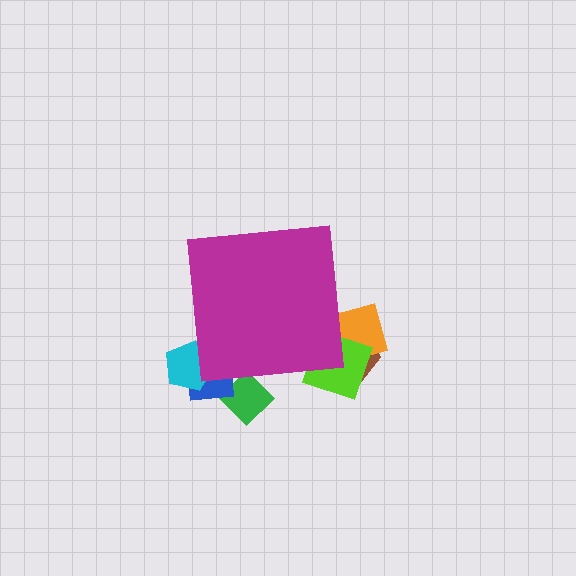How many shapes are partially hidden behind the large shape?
6 shapes are partially hidden.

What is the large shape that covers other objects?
A magenta square.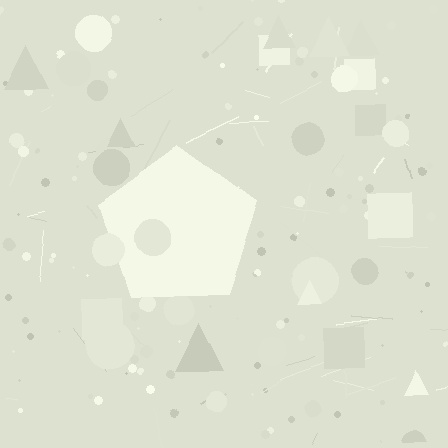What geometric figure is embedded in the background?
A pentagon is embedded in the background.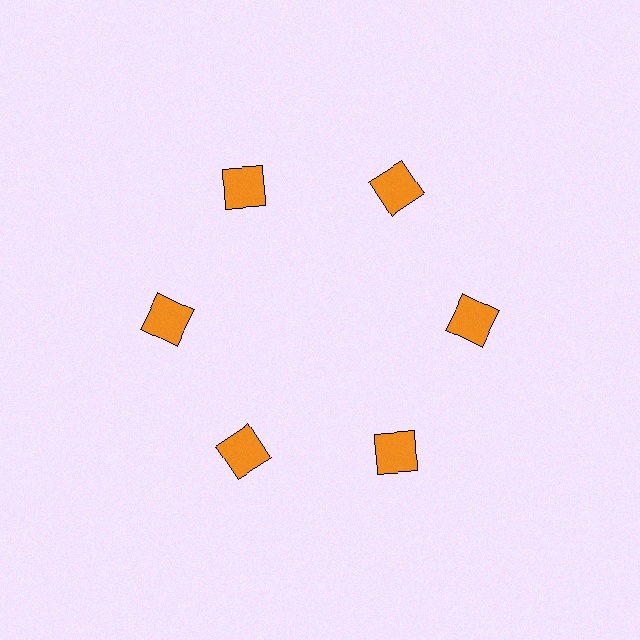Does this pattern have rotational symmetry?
Yes, this pattern has 6-fold rotational symmetry. It looks the same after rotating 60 degrees around the center.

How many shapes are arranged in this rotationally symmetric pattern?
There are 6 shapes, arranged in 6 groups of 1.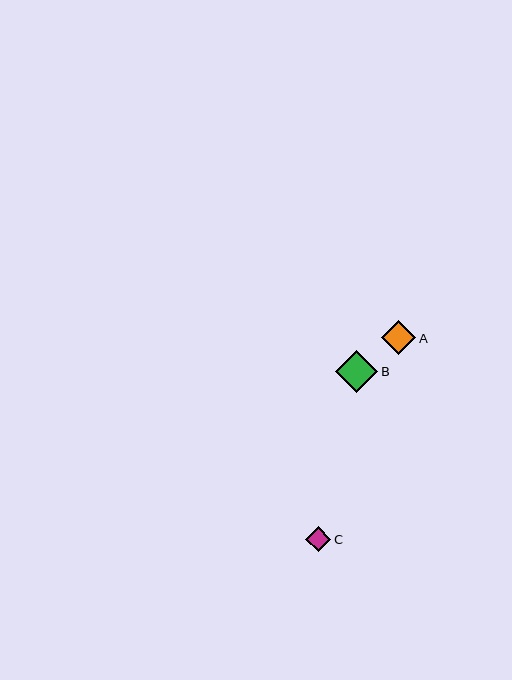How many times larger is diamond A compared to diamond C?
Diamond A is approximately 1.4 times the size of diamond C.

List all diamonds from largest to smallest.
From largest to smallest: B, A, C.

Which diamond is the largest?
Diamond B is the largest with a size of approximately 42 pixels.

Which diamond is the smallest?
Diamond C is the smallest with a size of approximately 25 pixels.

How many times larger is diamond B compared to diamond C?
Diamond B is approximately 1.7 times the size of diamond C.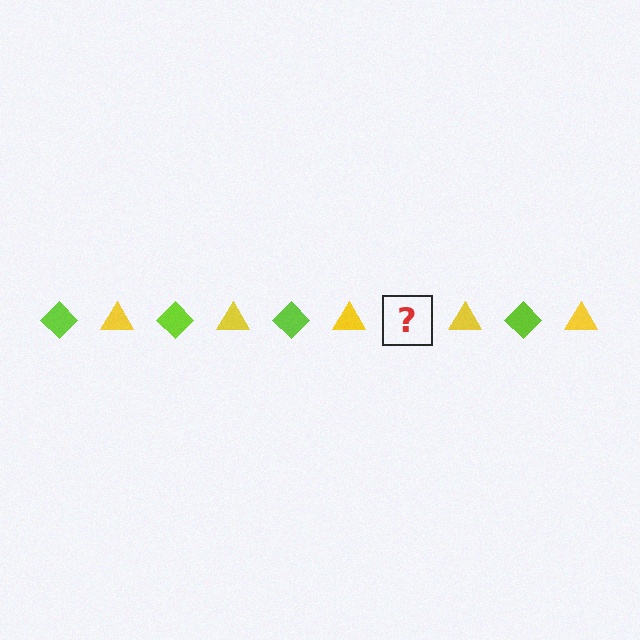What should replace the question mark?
The question mark should be replaced with a lime diamond.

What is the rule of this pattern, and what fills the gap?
The rule is that the pattern alternates between lime diamond and yellow triangle. The gap should be filled with a lime diamond.